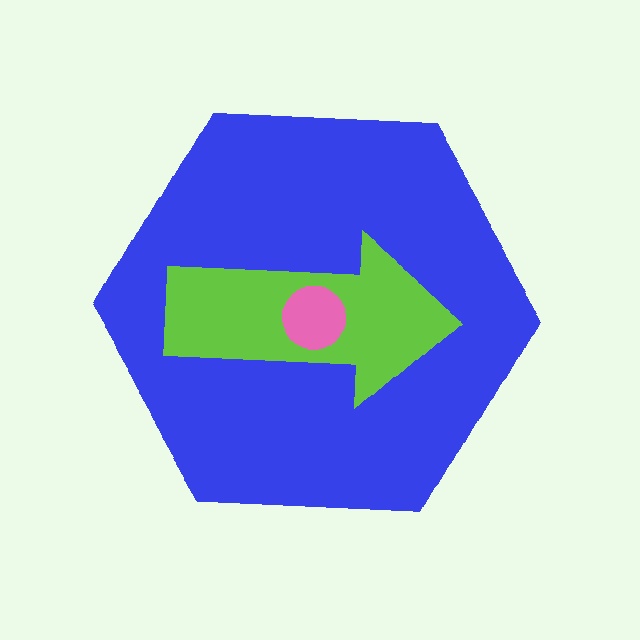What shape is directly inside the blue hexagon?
The lime arrow.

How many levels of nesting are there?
3.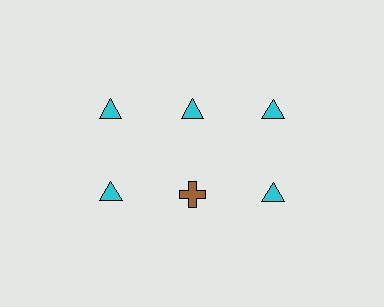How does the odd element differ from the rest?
It differs in both color (brown instead of cyan) and shape (cross instead of triangle).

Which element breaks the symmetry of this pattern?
The brown cross in the second row, second from left column breaks the symmetry. All other shapes are cyan triangles.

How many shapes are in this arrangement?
There are 6 shapes arranged in a grid pattern.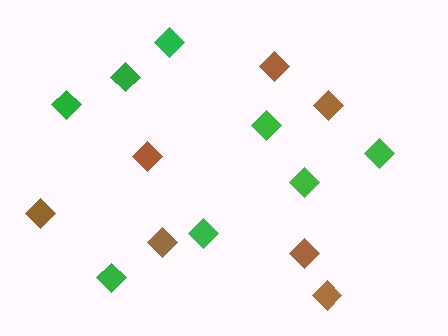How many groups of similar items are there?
There are 2 groups: one group of green diamonds (8) and one group of brown diamonds (7).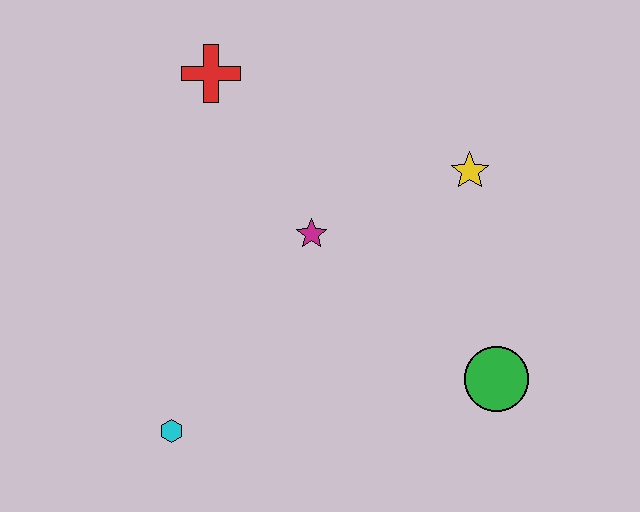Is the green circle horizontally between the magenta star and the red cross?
No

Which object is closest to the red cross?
The magenta star is closest to the red cross.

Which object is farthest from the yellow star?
The cyan hexagon is farthest from the yellow star.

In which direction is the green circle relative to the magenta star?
The green circle is to the right of the magenta star.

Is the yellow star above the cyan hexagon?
Yes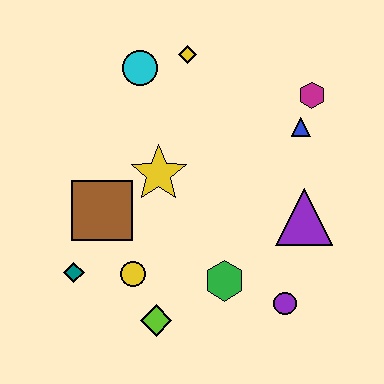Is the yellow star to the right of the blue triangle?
No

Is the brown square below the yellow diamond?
Yes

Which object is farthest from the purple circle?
The cyan circle is farthest from the purple circle.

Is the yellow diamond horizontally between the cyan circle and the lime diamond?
No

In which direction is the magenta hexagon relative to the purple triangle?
The magenta hexagon is above the purple triangle.